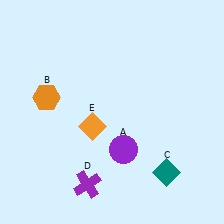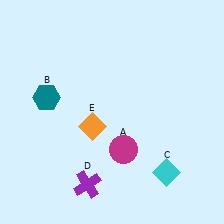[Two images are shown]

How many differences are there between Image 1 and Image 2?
There are 3 differences between the two images.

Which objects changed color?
A changed from purple to magenta. B changed from orange to teal. C changed from teal to cyan.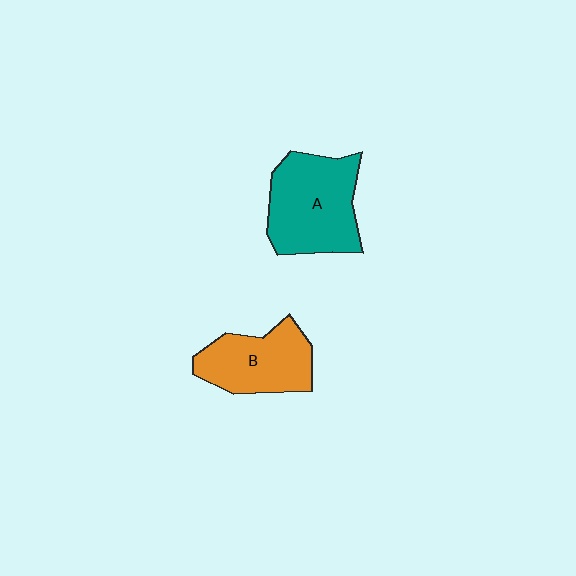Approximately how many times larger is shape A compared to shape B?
Approximately 1.3 times.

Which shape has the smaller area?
Shape B (orange).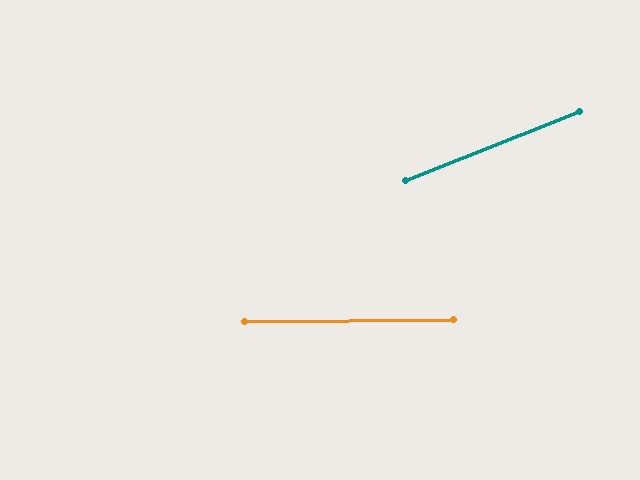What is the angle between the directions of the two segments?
Approximately 21 degrees.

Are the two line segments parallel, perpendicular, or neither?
Neither parallel nor perpendicular — they differ by about 21°.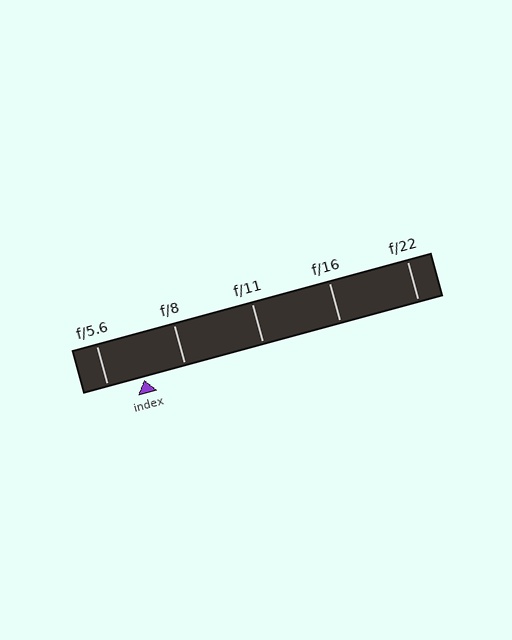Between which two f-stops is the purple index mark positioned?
The index mark is between f/5.6 and f/8.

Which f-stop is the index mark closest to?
The index mark is closest to f/5.6.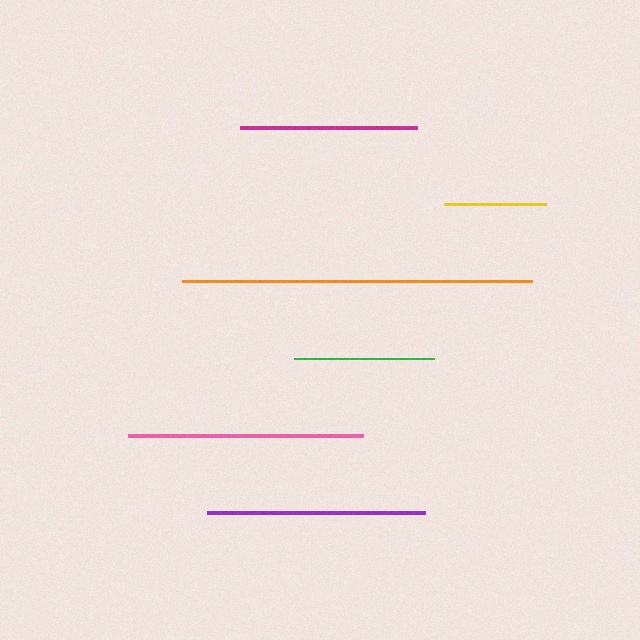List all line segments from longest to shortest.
From longest to shortest: orange, pink, purple, magenta, green, yellow.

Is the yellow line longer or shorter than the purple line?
The purple line is longer than the yellow line.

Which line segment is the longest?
The orange line is the longest at approximately 350 pixels.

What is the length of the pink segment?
The pink segment is approximately 235 pixels long.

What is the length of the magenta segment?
The magenta segment is approximately 177 pixels long.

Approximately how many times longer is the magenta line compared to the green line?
The magenta line is approximately 1.3 times the length of the green line.